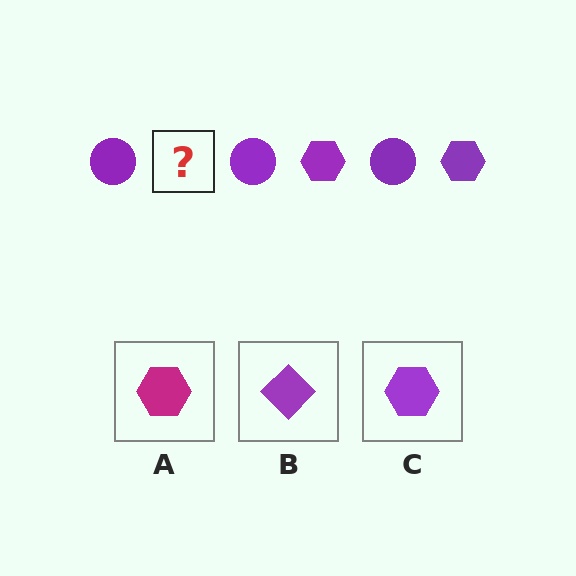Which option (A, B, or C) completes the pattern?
C.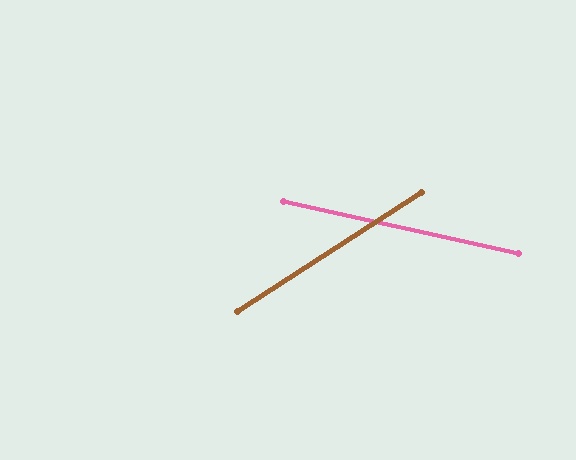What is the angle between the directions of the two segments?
Approximately 46 degrees.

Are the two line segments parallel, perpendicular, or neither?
Neither parallel nor perpendicular — they differ by about 46°.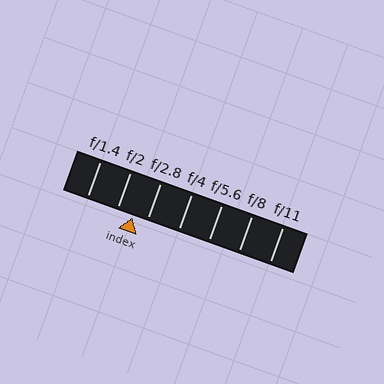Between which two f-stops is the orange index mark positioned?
The index mark is between f/2 and f/2.8.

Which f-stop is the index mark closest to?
The index mark is closest to f/2.8.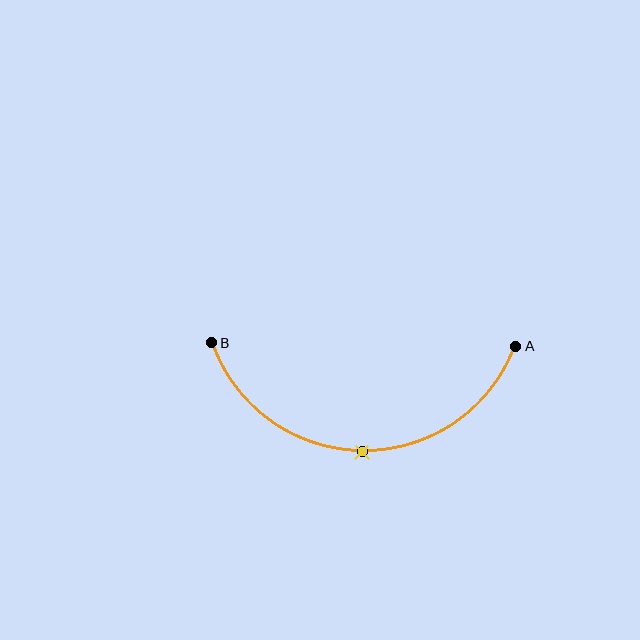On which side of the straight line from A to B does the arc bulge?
The arc bulges below the straight line connecting A and B.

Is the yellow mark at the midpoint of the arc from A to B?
Yes. The yellow mark lies on the arc at equal arc-length from both A and B — it is the arc midpoint.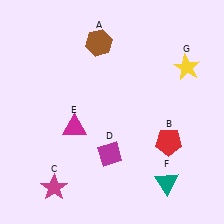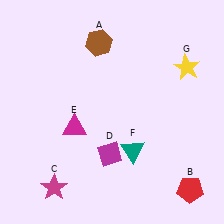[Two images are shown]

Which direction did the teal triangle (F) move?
The teal triangle (F) moved left.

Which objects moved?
The objects that moved are: the red pentagon (B), the teal triangle (F).